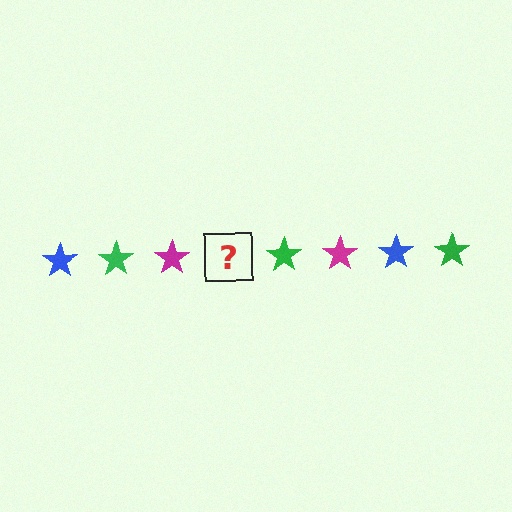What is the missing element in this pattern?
The missing element is a blue star.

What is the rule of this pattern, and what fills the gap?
The rule is that the pattern cycles through blue, green, magenta stars. The gap should be filled with a blue star.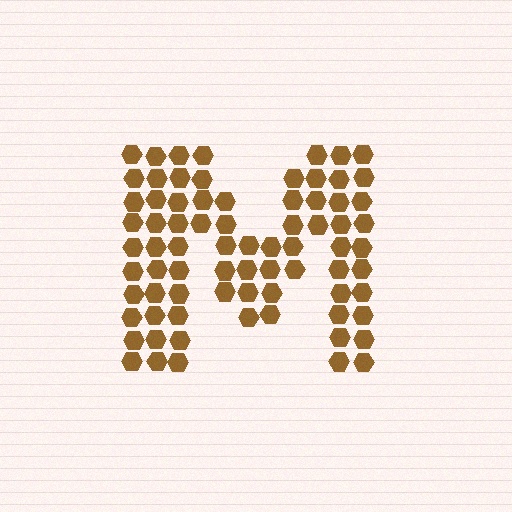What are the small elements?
The small elements are hexagons.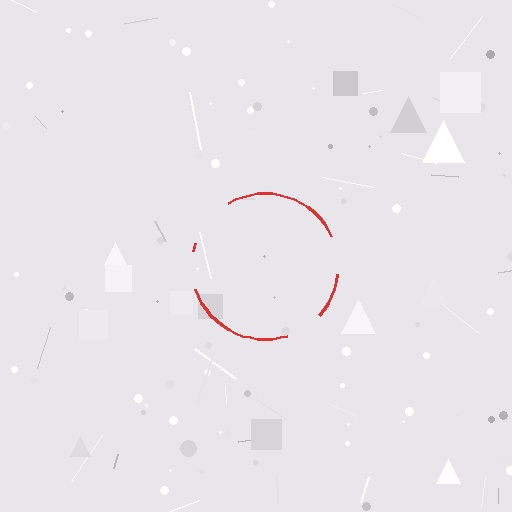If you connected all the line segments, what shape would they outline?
They would outline a circle.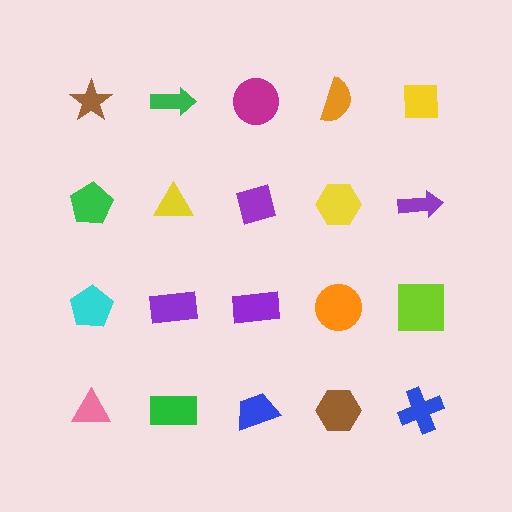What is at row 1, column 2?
A green arrow.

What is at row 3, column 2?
A purple rectangle.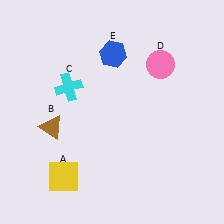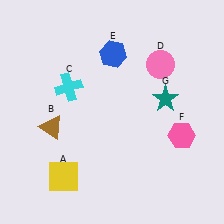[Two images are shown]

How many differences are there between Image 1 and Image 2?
There are 2 differences between the two images.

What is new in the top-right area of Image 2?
A teal star (G) was added in the top-right area of Image 2.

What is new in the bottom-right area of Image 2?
A pink hexagon (F) was added in the bottom-right area of Image 2.